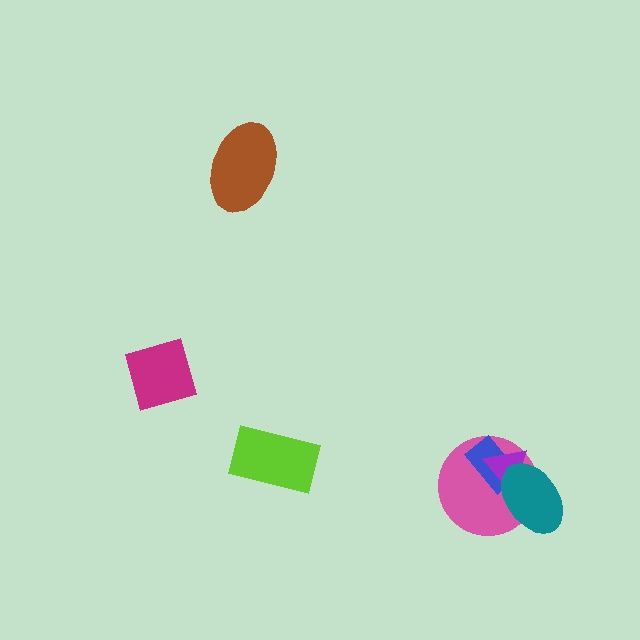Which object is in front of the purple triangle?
The teal ellipse is in front of the purple triangle.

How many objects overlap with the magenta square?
0 objects overlap with the magenta square.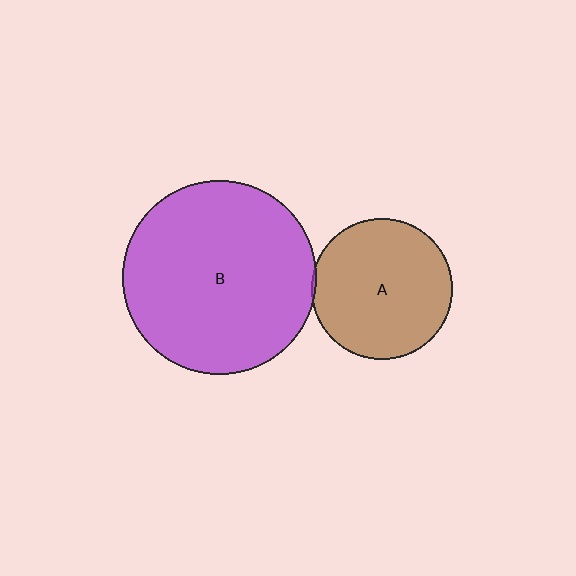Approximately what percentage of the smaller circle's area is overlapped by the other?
Approximately 5%.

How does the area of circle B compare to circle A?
Approximately 1.9 times.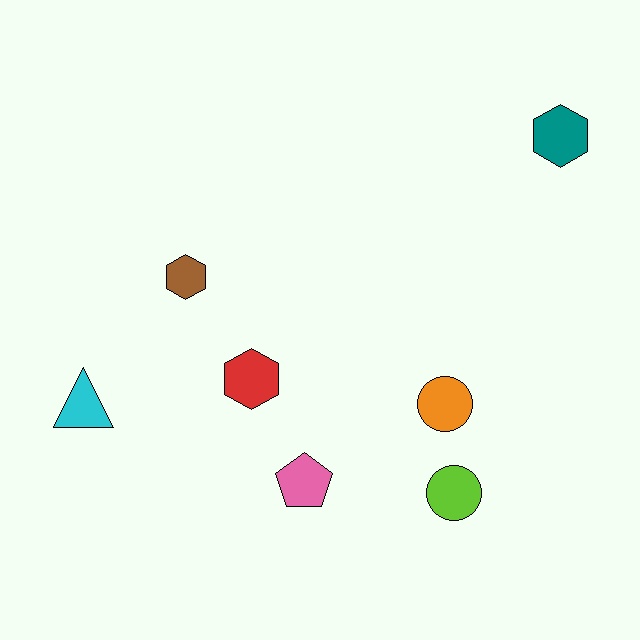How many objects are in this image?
There are 7 objects.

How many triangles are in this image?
There is 1 triangle.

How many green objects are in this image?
There are no green objects.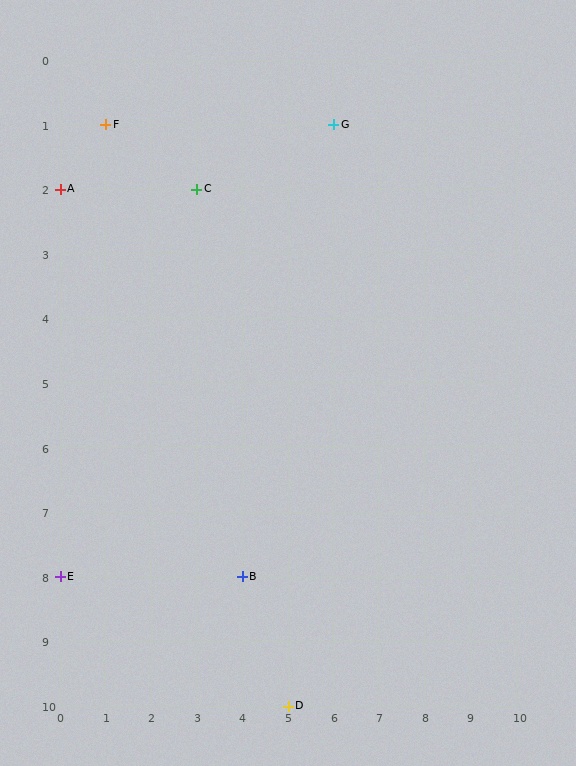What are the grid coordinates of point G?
Point G is at grid coordinates (6, 1).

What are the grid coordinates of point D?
Point D is at grid coordinates (5, 10).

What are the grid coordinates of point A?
Point A is at grid coordinates (0, 2).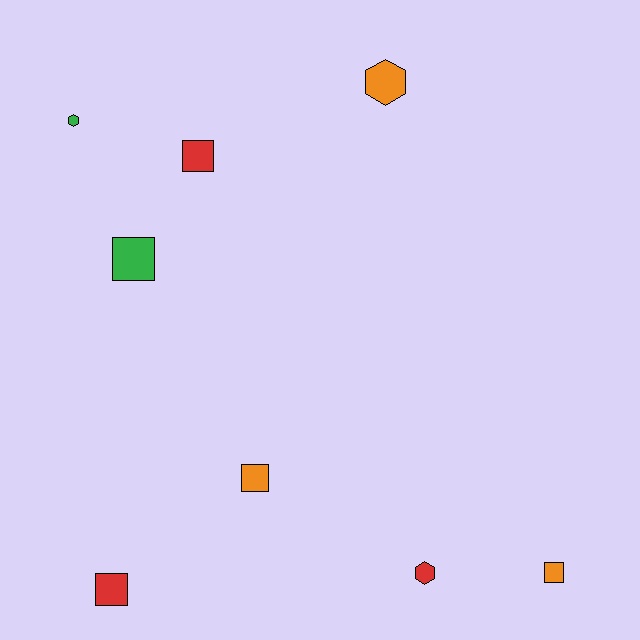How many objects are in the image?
There are 8 objects.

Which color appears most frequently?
Red, with 3 objects.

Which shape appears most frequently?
Square, with 5 objects.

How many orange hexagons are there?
There is 1 orange hexagon.